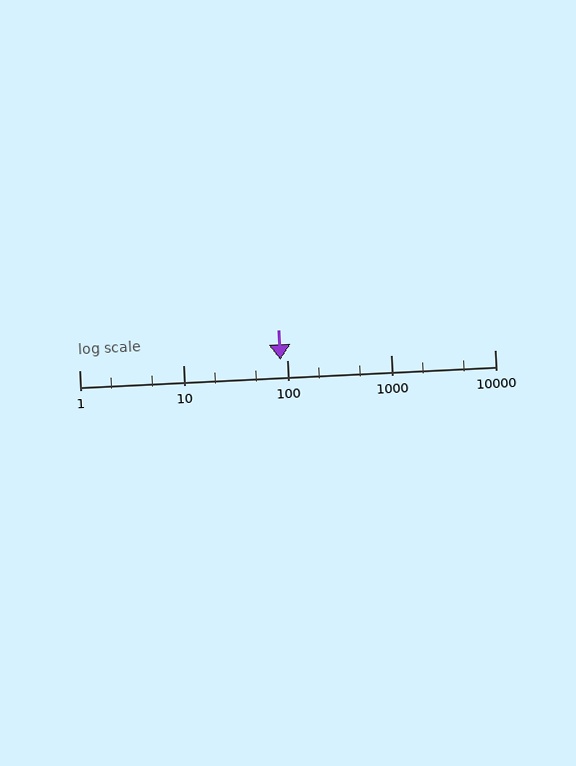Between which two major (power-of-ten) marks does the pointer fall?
The pointer is between 10 and 100.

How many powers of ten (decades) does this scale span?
The scale spans 4 decades, from 1 to 10000.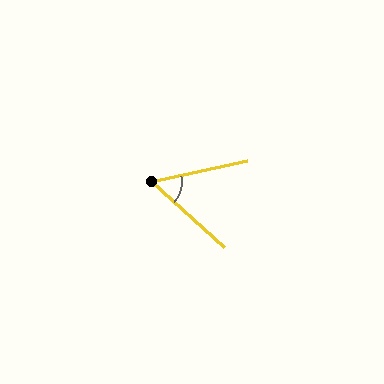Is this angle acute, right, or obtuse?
It is acute.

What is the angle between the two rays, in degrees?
Approximately 54 degrees.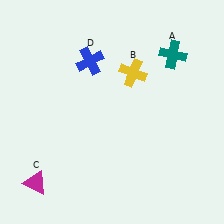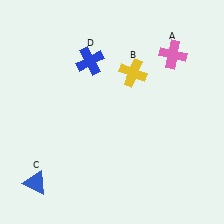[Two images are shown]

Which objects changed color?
A changed from teal to pink. C changed from magenta to blue.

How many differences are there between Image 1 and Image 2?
There are 2 differences between the two images.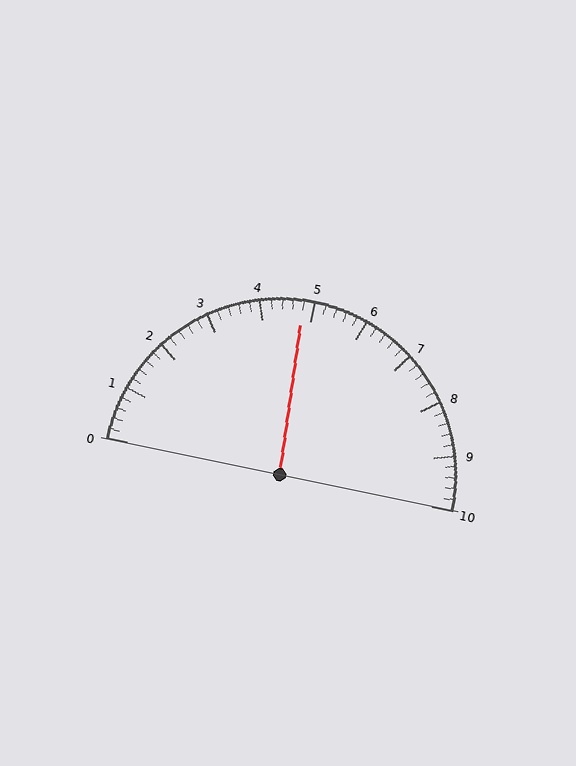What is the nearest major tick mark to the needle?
The nearest major tick mark is 5.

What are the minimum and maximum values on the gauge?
The gauge ranges from 0 to 10.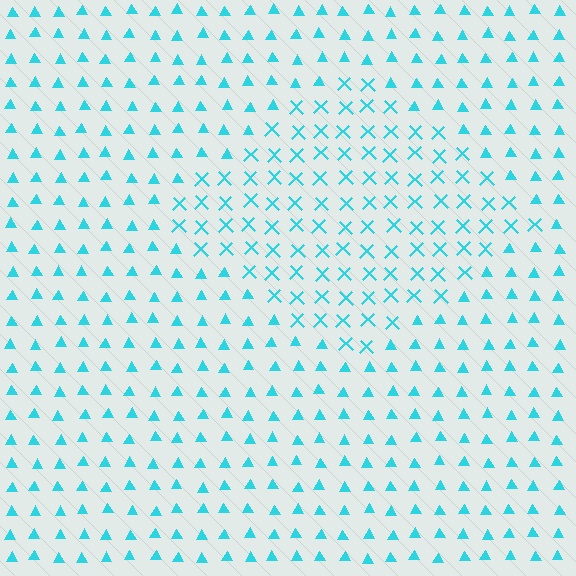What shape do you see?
I see a diamond.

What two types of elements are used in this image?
The image uses X marks inside the diamond region and triangles outside it.